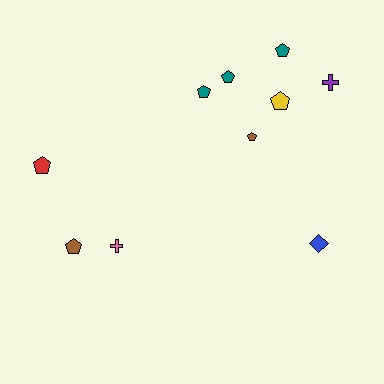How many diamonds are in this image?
There is 1 diamond.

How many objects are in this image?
There are 10 objects.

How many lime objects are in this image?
There are no lime objects.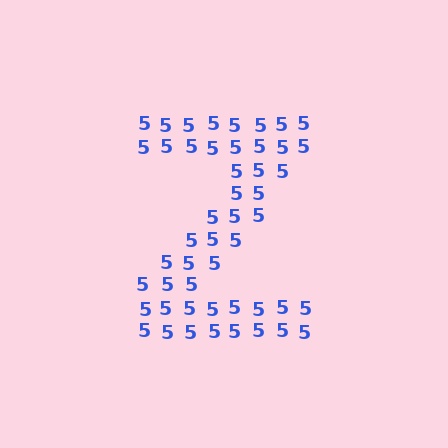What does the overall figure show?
The overall figure shows the letter Z.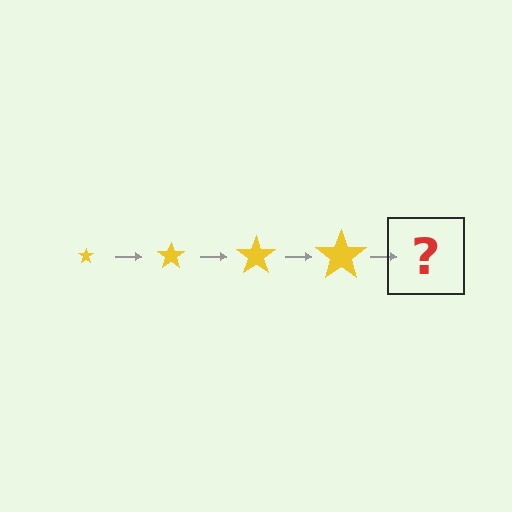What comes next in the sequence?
The next element should be a yellow star, larger than the previous one.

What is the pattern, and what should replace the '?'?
The pattern is that the star gets progressively larger each step. The '?' should be a yellow star, larger than the previous one.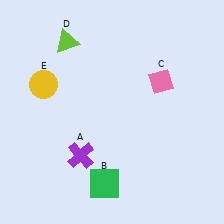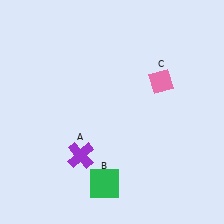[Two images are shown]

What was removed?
The lime triangle (D), the yellow circle (E) were removed in Image 2.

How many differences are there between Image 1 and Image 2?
There are 2 differences between the two images.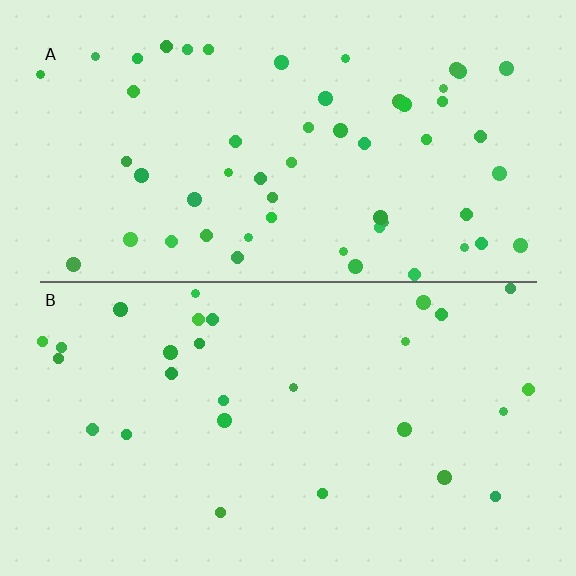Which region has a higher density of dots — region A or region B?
A (the top).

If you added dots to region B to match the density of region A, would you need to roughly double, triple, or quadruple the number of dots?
Approximately double.